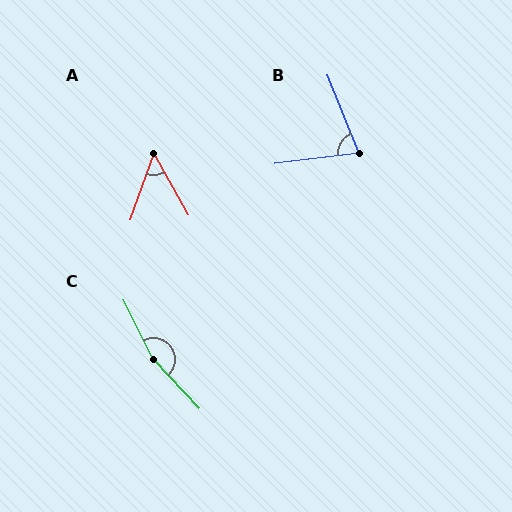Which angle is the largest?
C, at approximately 163 degrees.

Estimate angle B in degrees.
Approximately 75 degrees.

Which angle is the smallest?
A, at approximately 49 degrees.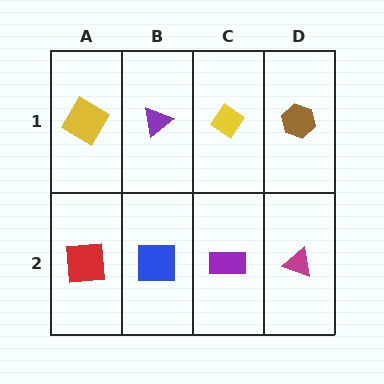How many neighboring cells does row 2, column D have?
2.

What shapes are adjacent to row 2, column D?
A brown hexagon (row 1, column D), a purple rectangle (row 2, column C).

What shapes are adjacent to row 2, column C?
A yellow diamond (row 1, column C), a blue square (row 2, column B), a magenta triangle (row 2, column D).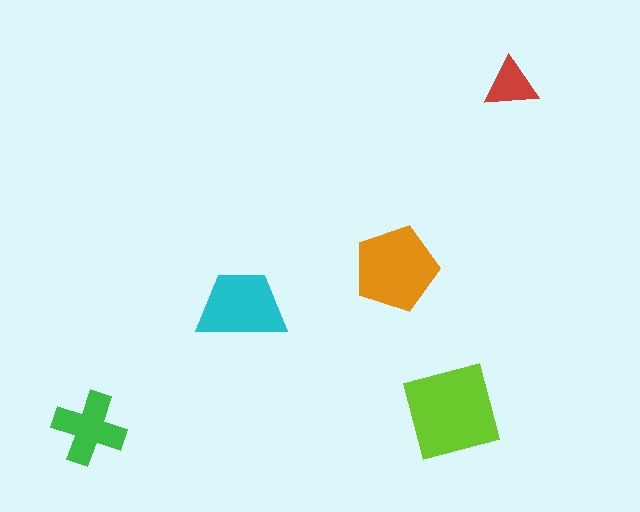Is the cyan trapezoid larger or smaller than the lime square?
Smaller.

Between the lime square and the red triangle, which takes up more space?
The lime square.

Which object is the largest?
The lime square.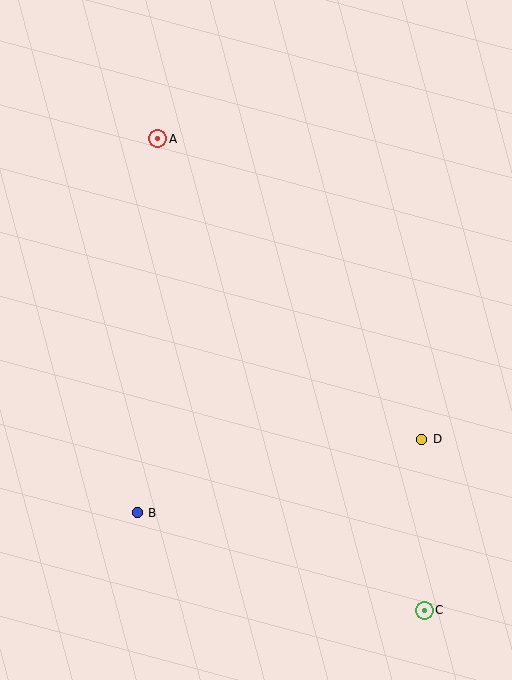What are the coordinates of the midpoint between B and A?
The midpoint between B and A is at (148, 326).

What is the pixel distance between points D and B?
The distance between D and B is 293 pixels.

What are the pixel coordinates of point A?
Point A is at (158, 139).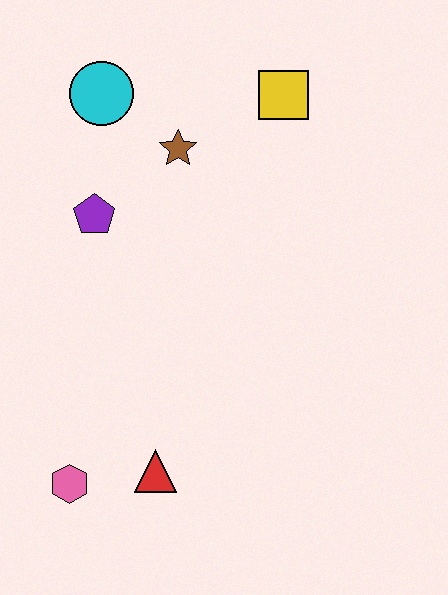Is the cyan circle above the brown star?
Yes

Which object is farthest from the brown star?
The pink hexagon is farthest from the brown star.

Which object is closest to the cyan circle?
The brown star is closest to the cyan circle.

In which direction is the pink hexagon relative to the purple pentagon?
The pink hexagon is below the purple pentagon.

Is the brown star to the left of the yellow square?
Yes